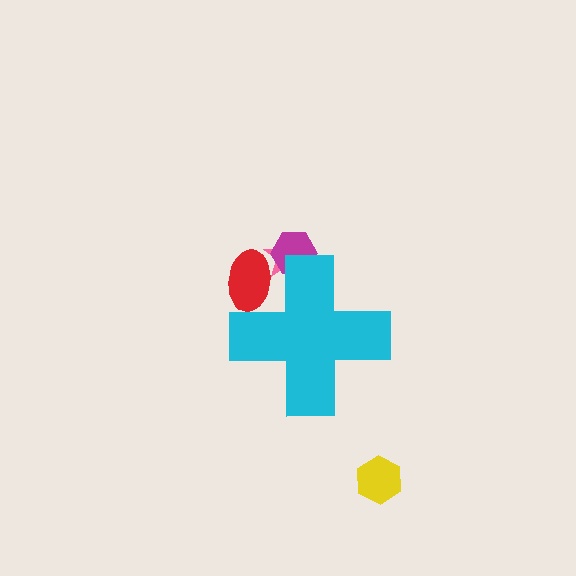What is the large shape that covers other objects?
A cyan cross.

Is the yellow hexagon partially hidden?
No, the yellow hexagon is fully visible.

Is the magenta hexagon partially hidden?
Yes, the magenta hexagon is partially hidden behind the cyan cross.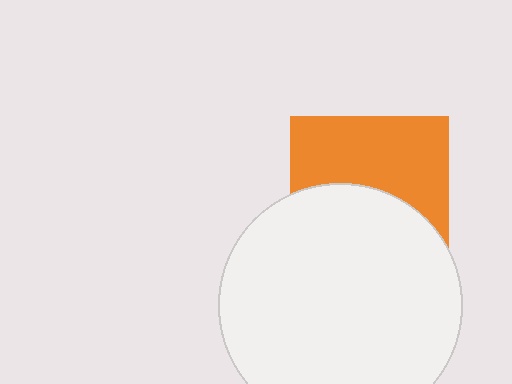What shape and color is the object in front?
The object in front is a white circle.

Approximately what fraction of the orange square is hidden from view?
Roughly 49% of the orange square is hidden behind the white circle.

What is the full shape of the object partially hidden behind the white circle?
The partially hidden object is an orange square.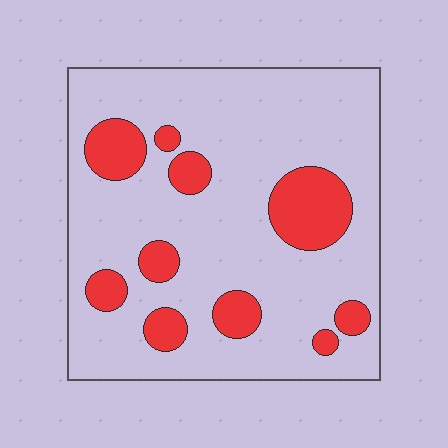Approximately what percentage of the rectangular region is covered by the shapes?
Approximately 20%.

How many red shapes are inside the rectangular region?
10.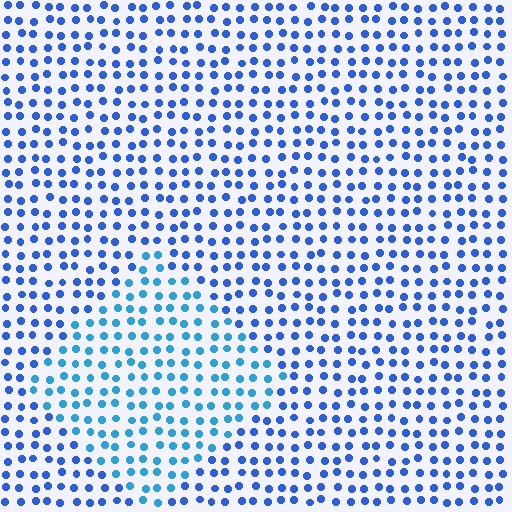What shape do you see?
I see a diamond.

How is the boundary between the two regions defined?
The boundary is defined purely by a slight shift in hue (about 24 degrees). Spacing, size, and orientation are identical on both sides.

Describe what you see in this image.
The image is filled with small blue elements in a uniform arrangement. A diamond-shaped region is visible where the elements are tinted to a slightly different hue, forming a subtle color boundary.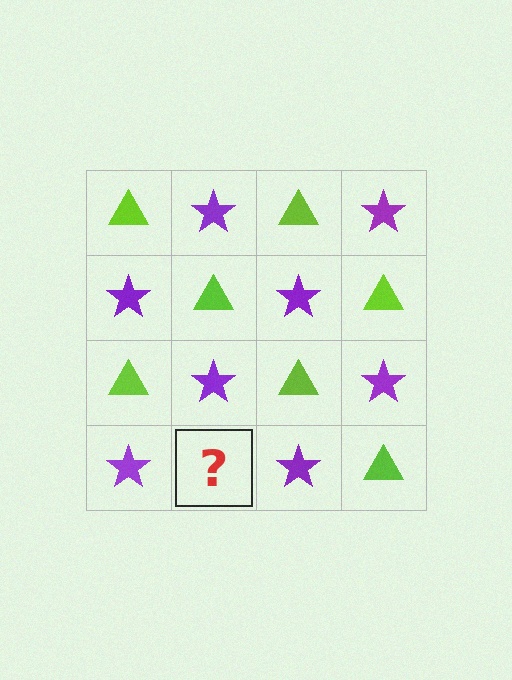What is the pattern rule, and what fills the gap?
The rule is that it alternates lime triangle and purple star in a checkerboard pattern. The gap should be filled with a lime triangle.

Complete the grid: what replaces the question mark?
The question mark should be replaced with a lime triangle.